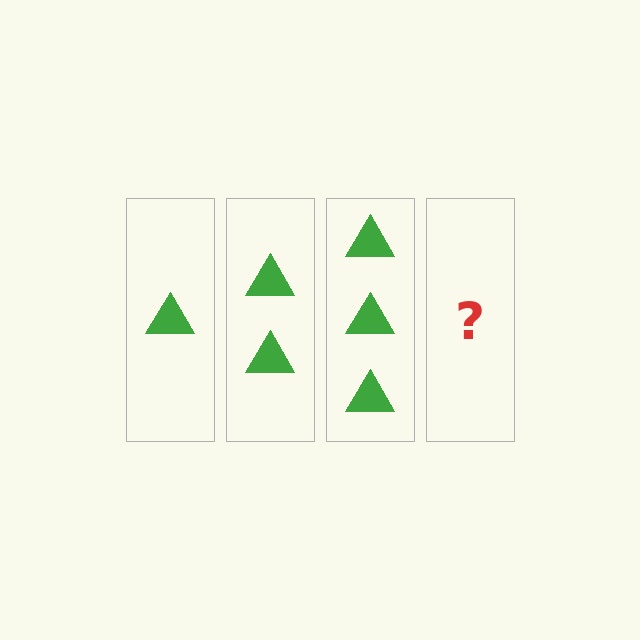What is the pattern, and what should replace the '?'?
The pattern is that each step adds one more triangle. The '?' should be 4 triangles.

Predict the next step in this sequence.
The next step is 4 triangles.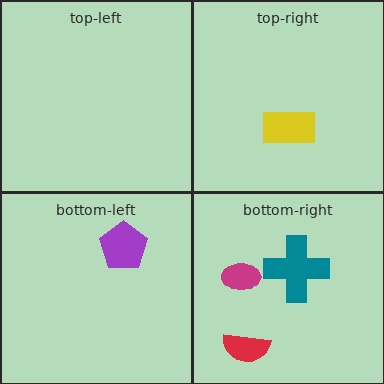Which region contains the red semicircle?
The bottom-right region.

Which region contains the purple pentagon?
The bottom-left region.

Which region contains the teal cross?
The bottom-right region.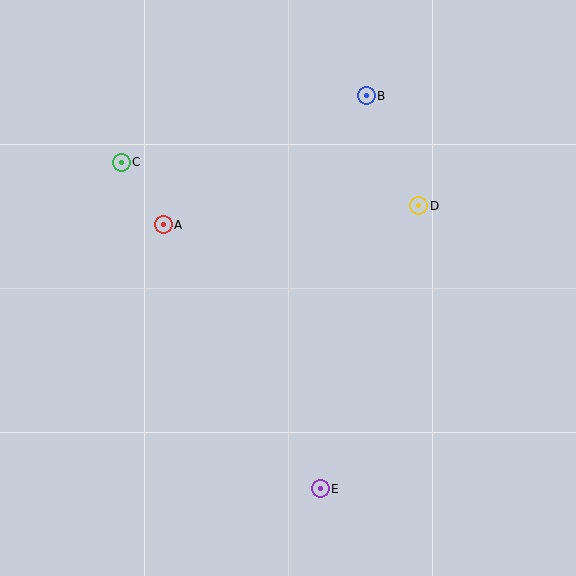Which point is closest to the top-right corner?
Point B is closest to the top-right corner.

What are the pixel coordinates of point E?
Point E is at (320, 489).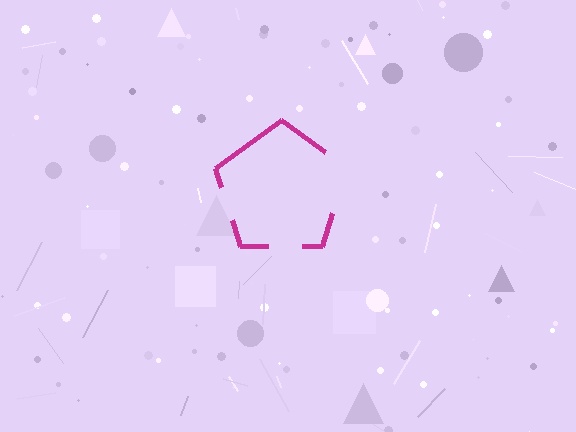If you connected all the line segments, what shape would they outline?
They would outline a pentagon.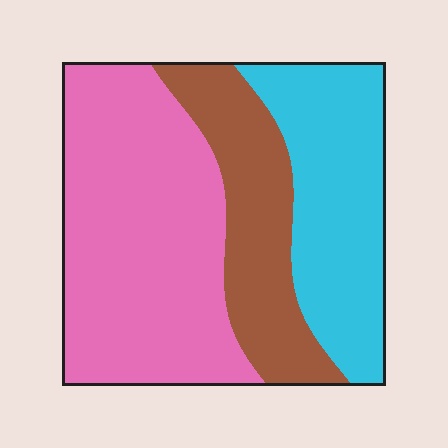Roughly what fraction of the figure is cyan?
Cyan covers around 30% of the figure.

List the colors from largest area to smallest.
From largest to smallest: pink, cyan, brown.